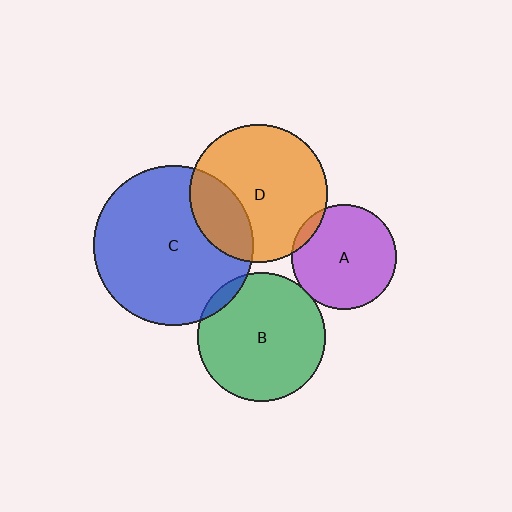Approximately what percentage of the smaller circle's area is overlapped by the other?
Approximately 5%.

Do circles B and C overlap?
Yes.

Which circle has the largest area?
Circle C (blue).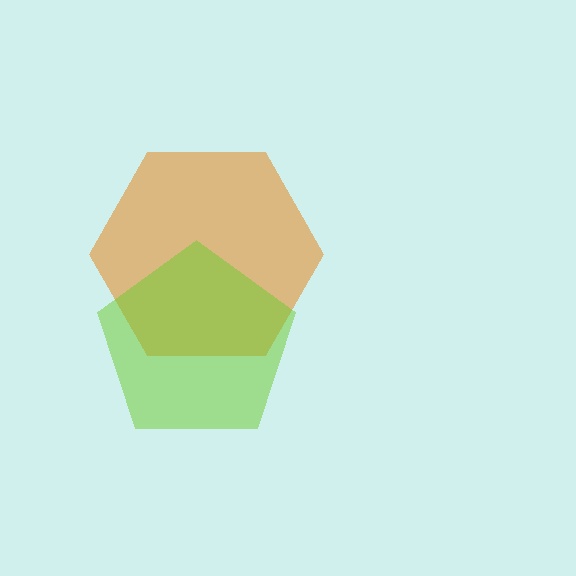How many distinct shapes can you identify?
There are 2 distinct shapes: an orange hexagon, a lime pentagon.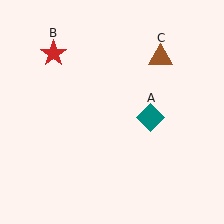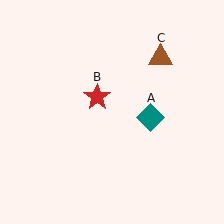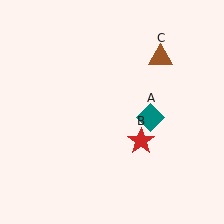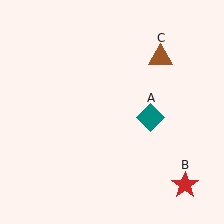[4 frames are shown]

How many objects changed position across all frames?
1 object changed position: red star (object B).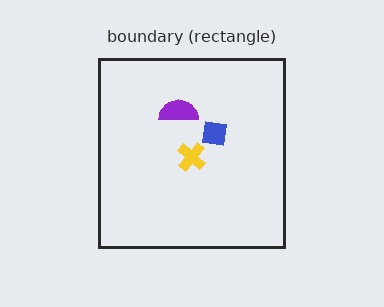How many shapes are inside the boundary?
3 inside, 0 outside.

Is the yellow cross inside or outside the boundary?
Inside.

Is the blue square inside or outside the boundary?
Inside.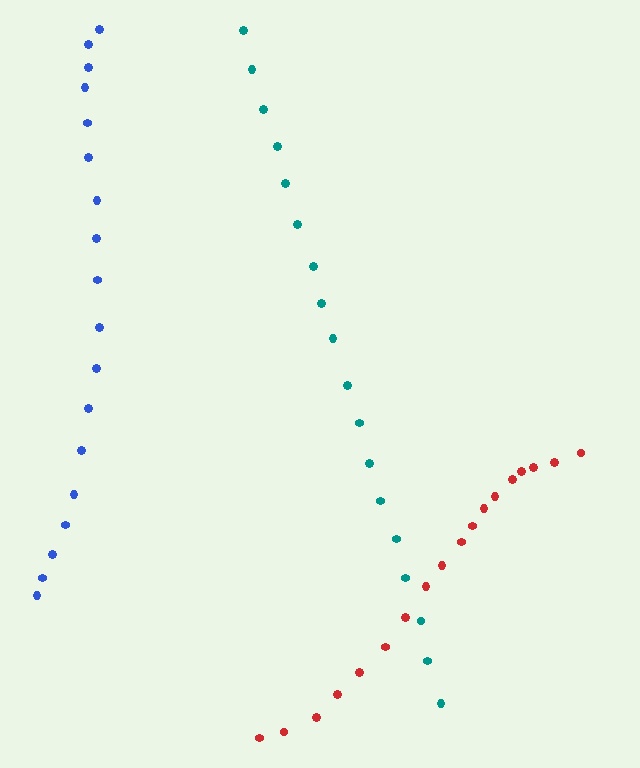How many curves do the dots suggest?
There are 3 distinct paths.